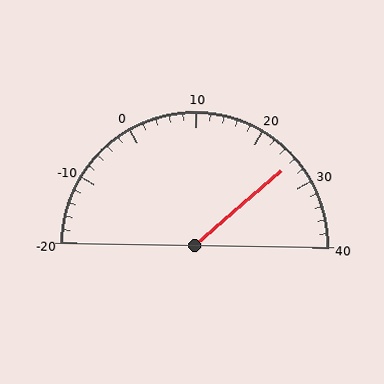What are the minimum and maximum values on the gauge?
The gauge ranges from -20 to 40.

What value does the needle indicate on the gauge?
The needle indicates approximately 26.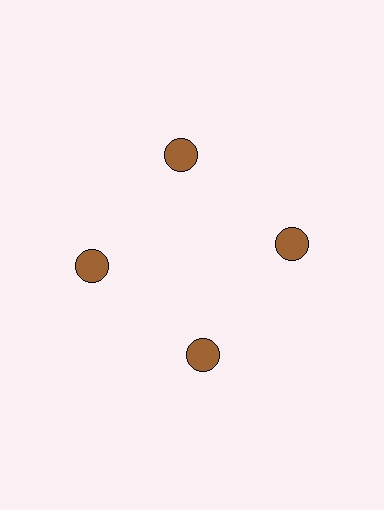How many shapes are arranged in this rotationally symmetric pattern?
There are 4 shapes, arranged in 4 groups of 1.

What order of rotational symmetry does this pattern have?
This pattern has 4-fold rotational symmetry.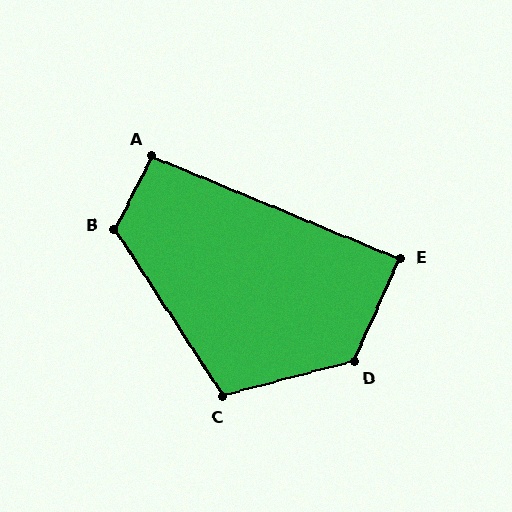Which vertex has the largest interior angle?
D, at approximately 129 degrees.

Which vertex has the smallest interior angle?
E, at approximately 88 degrees.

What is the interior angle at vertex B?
Approximately 120 degrees (obtuse).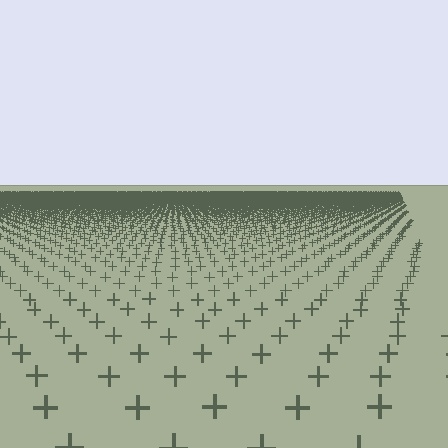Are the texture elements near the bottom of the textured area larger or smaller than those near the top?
Larger. Near the bottom, elements are closer to the viewer and appear at a bigger on-screen size.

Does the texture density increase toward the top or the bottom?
Density increases toward the top.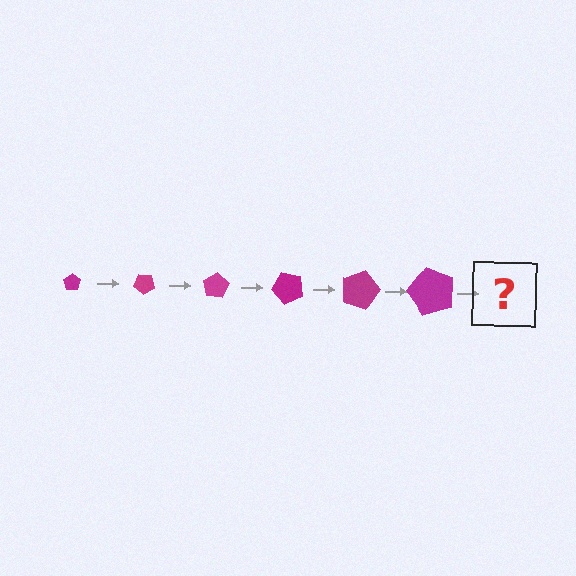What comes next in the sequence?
The next element should be a pentagon, larger than the previous one and rotated 240 degrees from the start.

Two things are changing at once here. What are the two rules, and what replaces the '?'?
The two rules are that the pentagon grows larger each step and it rotates 40 degrees each step. The '?' should be a pentagon, larger than the previous one and rotated 240 degrees from the start.